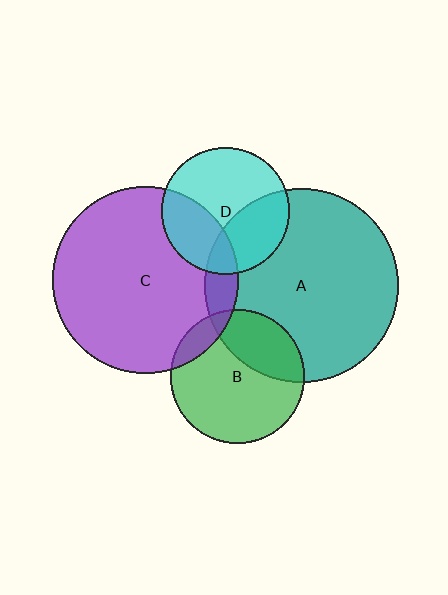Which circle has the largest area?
Circle A (teal).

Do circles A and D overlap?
Yes.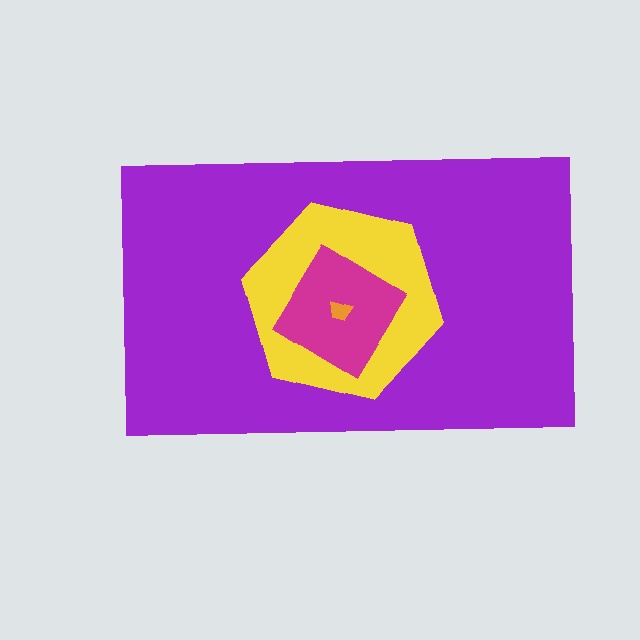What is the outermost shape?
The purple rectangle.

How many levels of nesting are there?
4.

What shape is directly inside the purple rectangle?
The yellow hexagon.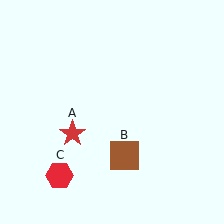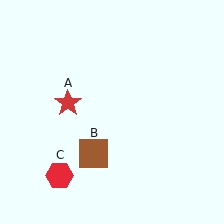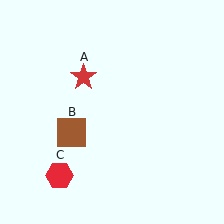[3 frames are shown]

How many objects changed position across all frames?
2 objects changed position: red star (object A), brown square (object B).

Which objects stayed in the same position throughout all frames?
Red hexagon (object C) remained stationary.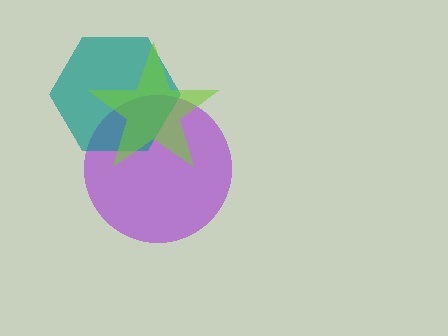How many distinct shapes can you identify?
There are 3 distinct shapes: a purple circle, a teal hexagon, a lime star.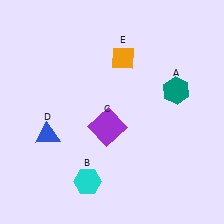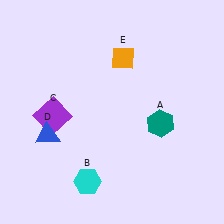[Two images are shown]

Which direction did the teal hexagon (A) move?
The teal hexagon (A) moved down.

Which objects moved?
The objects that moved are: the teal hexagon (A), the purple square (C).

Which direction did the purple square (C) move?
The purple square (C) moved left.